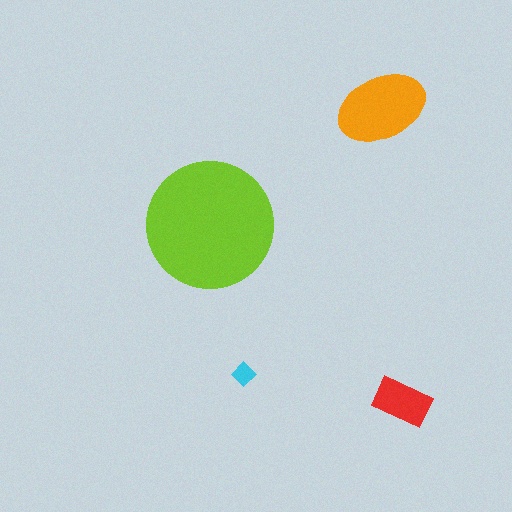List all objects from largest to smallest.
The lime circle, the orange ellipse, the red rectangle, the cyan diamond.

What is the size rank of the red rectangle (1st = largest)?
3rd.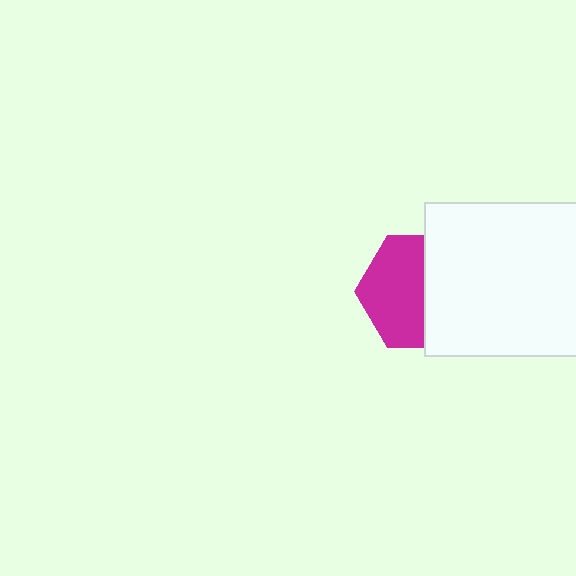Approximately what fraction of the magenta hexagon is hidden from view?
Roughly 46% of the magenta hexagon is hidden behind the white square.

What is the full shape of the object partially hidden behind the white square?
The partially hidden object is a magenta hexagon.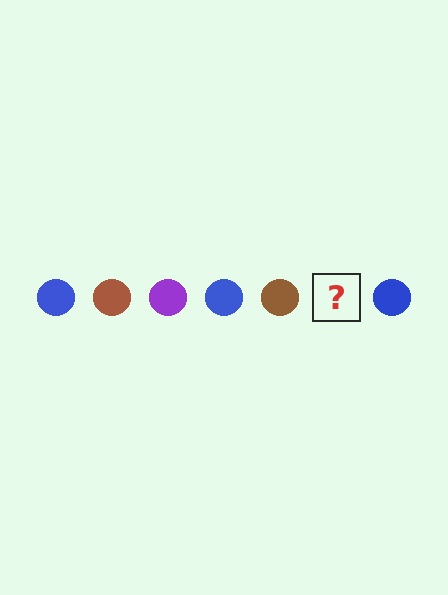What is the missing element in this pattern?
The missing element is a purple circle.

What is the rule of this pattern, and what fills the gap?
The rule is that the pattern cycles through blue, brown, purple circles. The gap should be filled with a purple circle.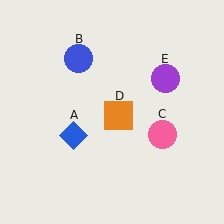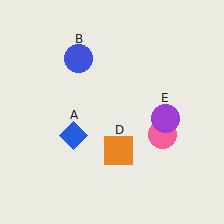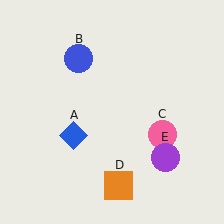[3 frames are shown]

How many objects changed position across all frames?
2 objects changed position: orange square (object D), purple circle (object E).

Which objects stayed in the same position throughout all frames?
Blue diamond (object A) and blue circle (object B) and pink circle (object C) remained stationary.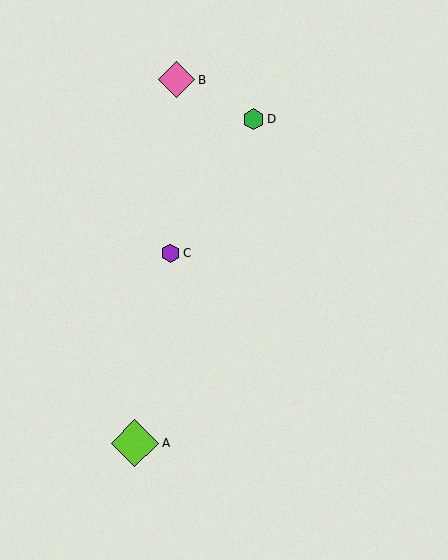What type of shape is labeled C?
Shape C is a purple hexagon.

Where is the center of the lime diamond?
The center of the lime diamond is at (135, 443).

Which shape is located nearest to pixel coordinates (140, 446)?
The lime diamond (labeled A) at (135, 443) is nearest to that location.